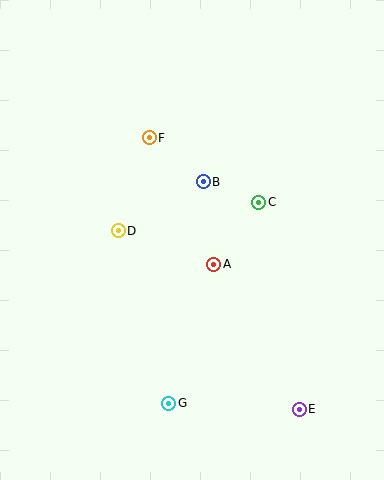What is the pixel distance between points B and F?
The distance between B and F is 70 pixels.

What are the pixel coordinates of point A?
Point A is at (214, 264).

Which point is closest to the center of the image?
Point A at (214, 264) is closest to the center.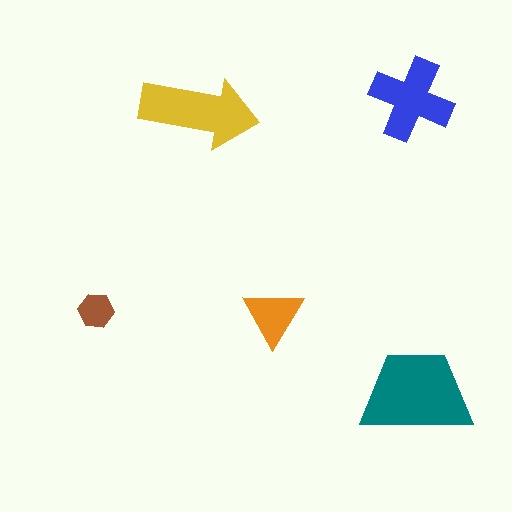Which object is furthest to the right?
The teal trapezoid is rightmost.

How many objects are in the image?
There are 5 objects in the image.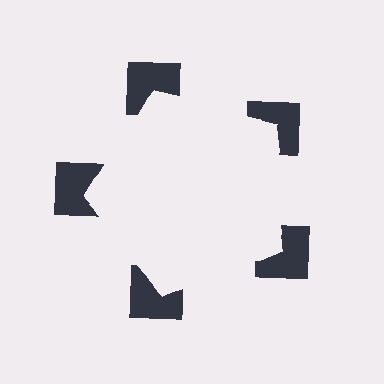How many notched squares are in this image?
There are 5 — one at each vertex of the illusory pentagon.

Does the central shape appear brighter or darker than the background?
It typically appears slightly brighter than the background, even though no actual brightness change is drawn.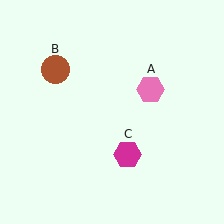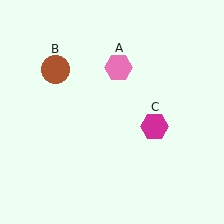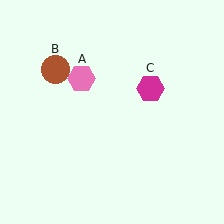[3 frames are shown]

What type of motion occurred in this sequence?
The pink hexagon (object A), magenta hexagon (object C) rotated counterclockwise around the center of the scene.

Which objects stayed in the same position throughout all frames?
Brown circle (object B) remained stationary.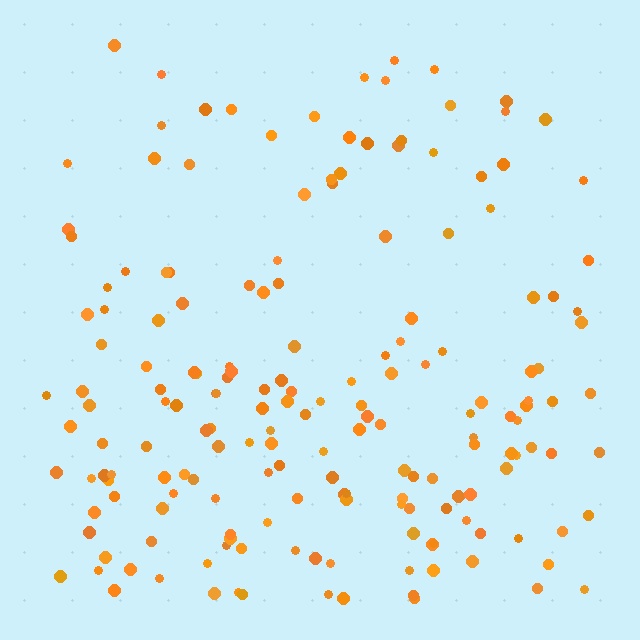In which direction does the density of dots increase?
From top to bottom, with the bottom side densest.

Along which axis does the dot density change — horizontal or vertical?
Vertical.